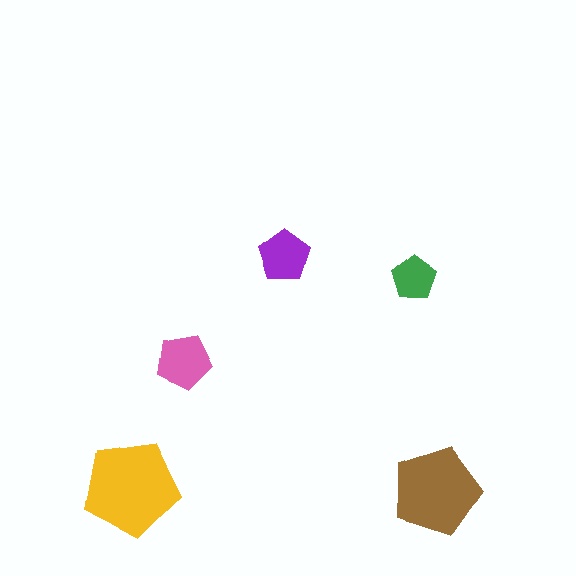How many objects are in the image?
There are 5 objects in the image.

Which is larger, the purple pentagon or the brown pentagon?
The brown one.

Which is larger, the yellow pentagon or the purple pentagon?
The yellow one.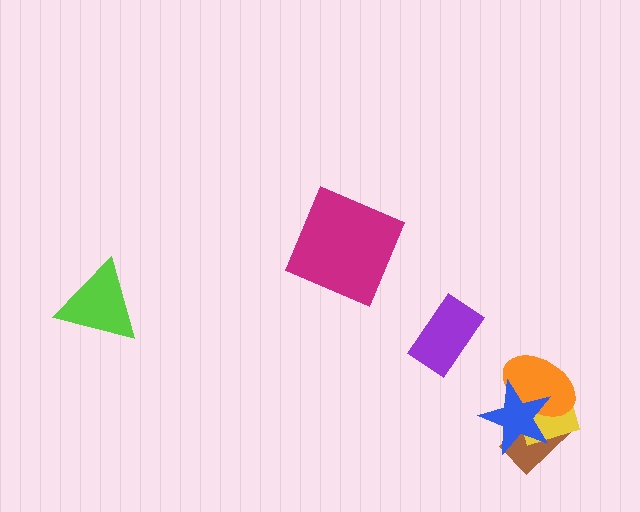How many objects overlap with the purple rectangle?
0 objects overlap with the purple rectangle.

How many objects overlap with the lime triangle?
0 objects overlap with the lime triangle.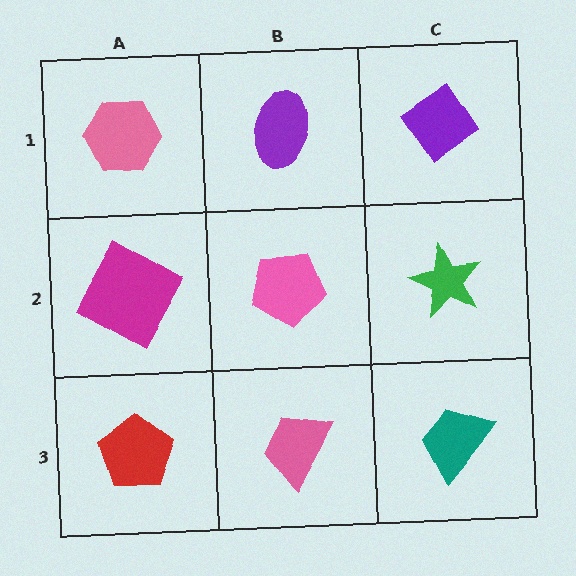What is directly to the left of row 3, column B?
A red pentagon.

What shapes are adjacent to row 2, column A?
A pink hexagon (row 1, column A), a red pentagon (row 3, column A), a pink pentagon (row 2, column B).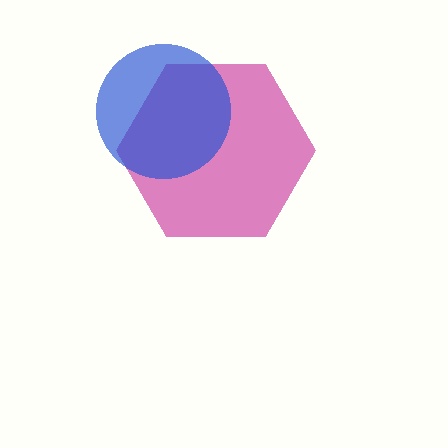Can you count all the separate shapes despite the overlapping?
Yes, there are 2 separate shapes.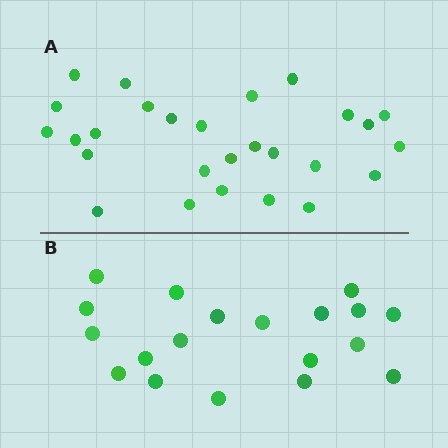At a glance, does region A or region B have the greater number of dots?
Region A (the top region) has more dots.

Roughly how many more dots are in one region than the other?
Region A has roughly 8 or so more dots than region B.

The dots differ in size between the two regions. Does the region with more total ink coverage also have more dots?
No. Region B has more total ink coverage because its dots are larger, but region A actually contains more individual dots. Total area can be misleading — the number of items is what matters here.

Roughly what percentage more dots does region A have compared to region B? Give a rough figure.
About 40% more.